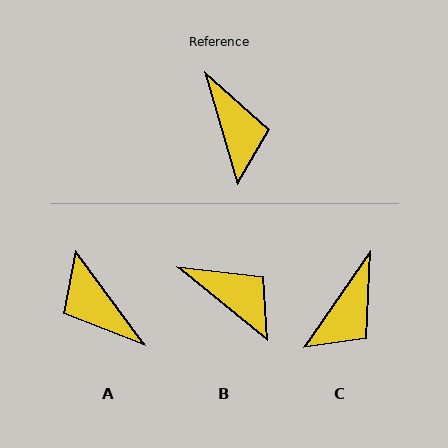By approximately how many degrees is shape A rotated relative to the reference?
Approximately 160 degrees clockwise.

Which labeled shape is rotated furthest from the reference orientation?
A, about 160 degrees away.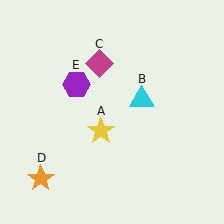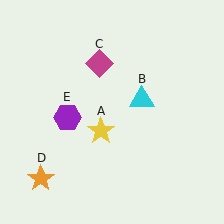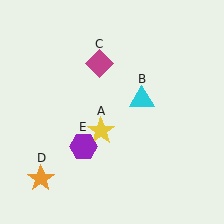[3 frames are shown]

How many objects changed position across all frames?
1 object changed position: purple hexagon (object E).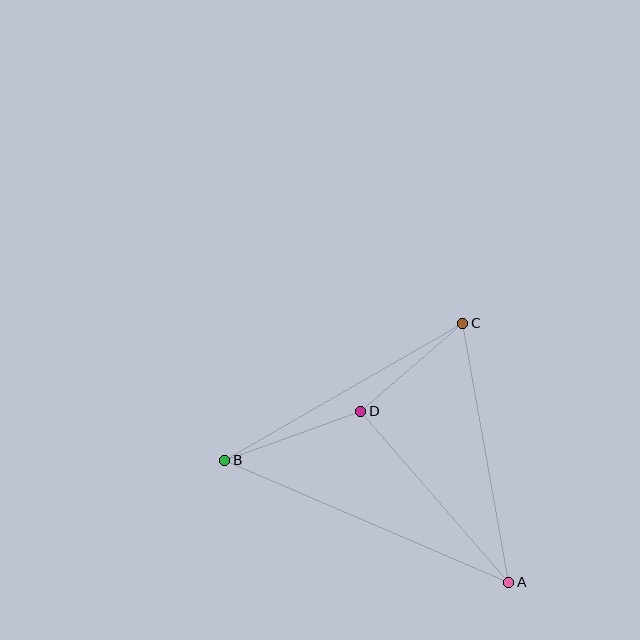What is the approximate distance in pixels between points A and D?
The distance between A and D is approximately 226 pixels.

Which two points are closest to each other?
Points C and D are closest to each other.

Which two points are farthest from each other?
Points A and B are farthest from each other.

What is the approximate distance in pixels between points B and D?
The distance between B and D is approximately 144 pixels.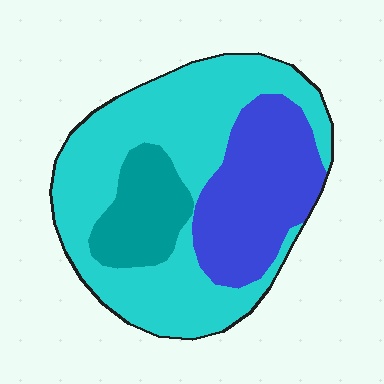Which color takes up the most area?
Cyan, at roughly 55%.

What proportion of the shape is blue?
Blue covers about 30% of the shape.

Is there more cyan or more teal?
Cyan.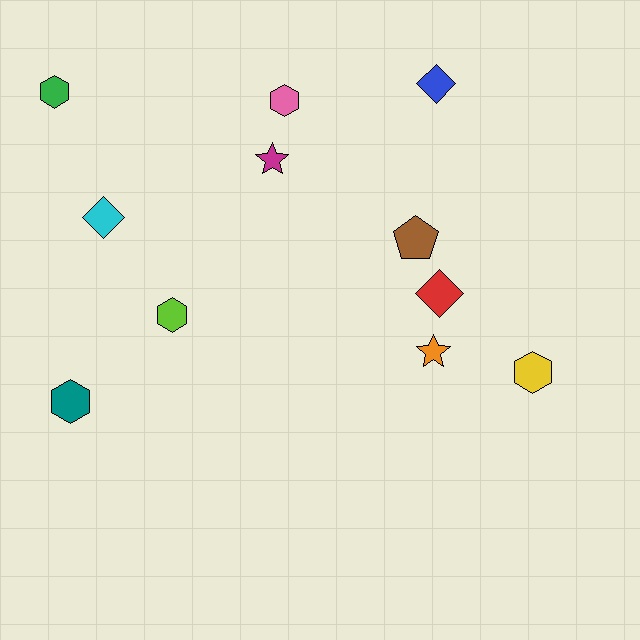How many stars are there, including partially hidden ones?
There are 2 stars.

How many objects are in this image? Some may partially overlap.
There are 11 objects.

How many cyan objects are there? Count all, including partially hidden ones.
There is 1 cyan object.